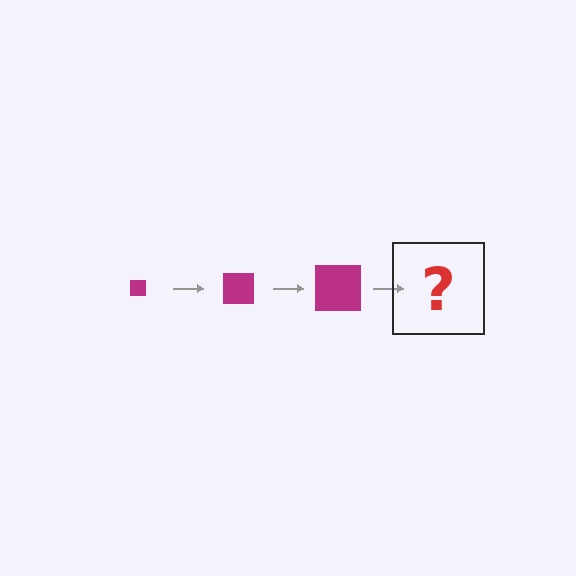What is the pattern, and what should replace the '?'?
The pattern is that the square gets progressively larger each step. The '?' should be a magenta square, larger than the previous one.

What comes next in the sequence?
The next element should be a magenta square, larger than the previous one.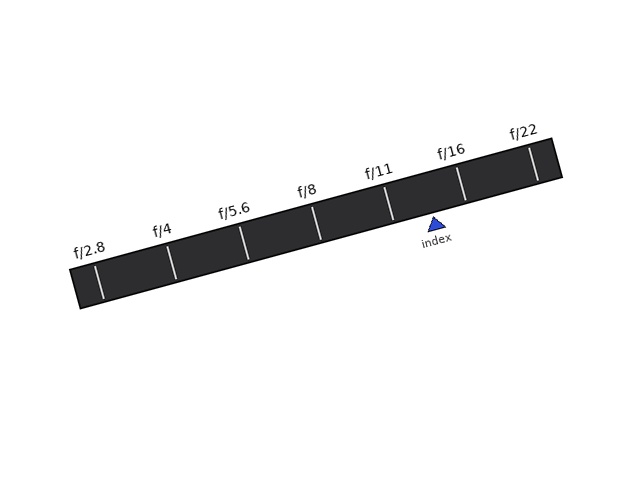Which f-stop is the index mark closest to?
The index mark is closest to f/16.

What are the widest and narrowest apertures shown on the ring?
The widest aperture shown is f/2.8 and the narrowest is f/22.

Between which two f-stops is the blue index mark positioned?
The index mark is between f/11 and f/16.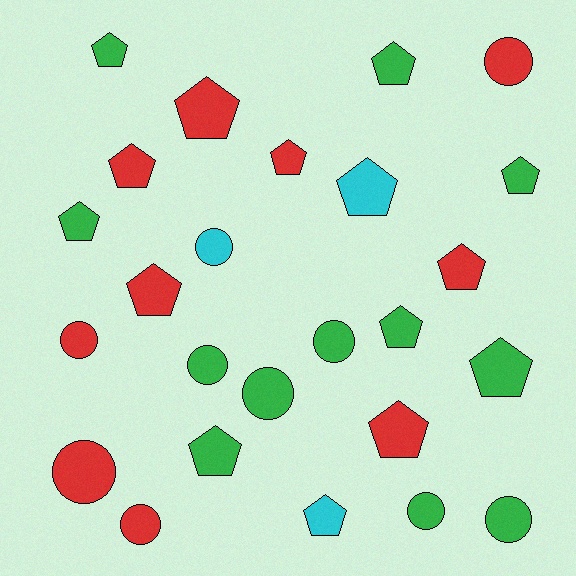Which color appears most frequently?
Green, with 12 objects.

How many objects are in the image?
There are 25 objects.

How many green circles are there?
There are 5 green circles.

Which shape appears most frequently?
Pentagon, with 15 objects.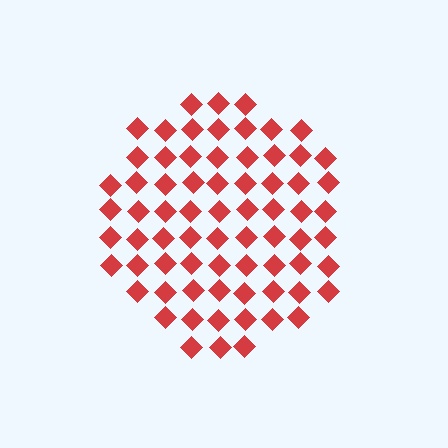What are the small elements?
The small elements are diamonds.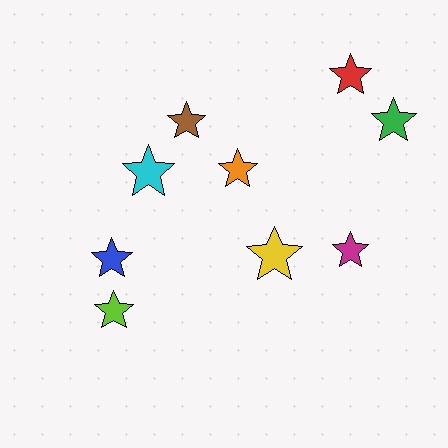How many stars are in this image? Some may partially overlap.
There are 9 stars.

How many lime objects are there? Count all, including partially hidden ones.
There is 1 lime object.